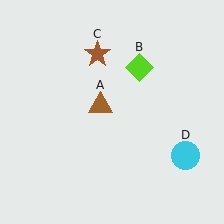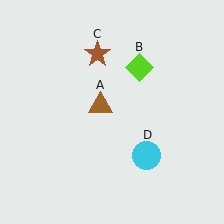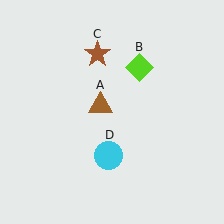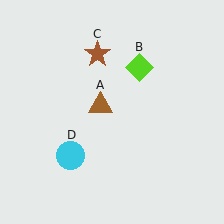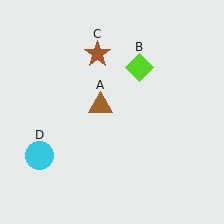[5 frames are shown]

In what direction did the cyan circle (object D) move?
The cyan circle (object D) moved left.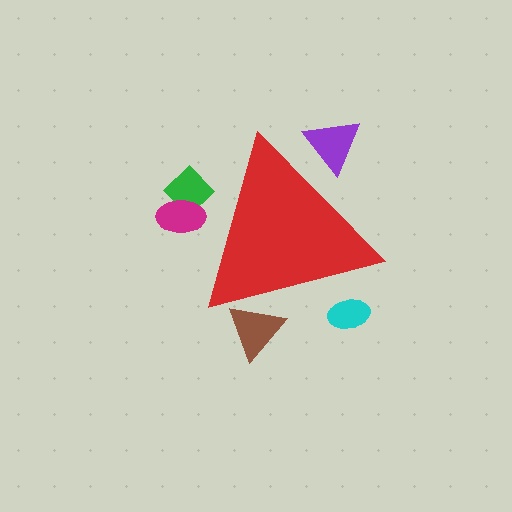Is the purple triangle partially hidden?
Yes, the purple triangle is partially hidden behind the red triangle.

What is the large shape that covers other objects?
A red triangle.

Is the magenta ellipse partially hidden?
Yes, the magenta ellipse is partially hidden behind the red triangle.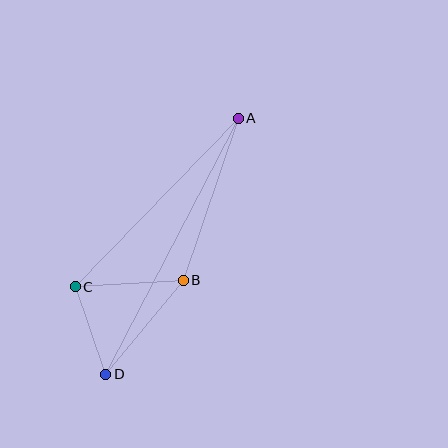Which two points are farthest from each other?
Points A and D are farthest from each other.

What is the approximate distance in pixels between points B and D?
The distance between B and D is approximately 122 pixels.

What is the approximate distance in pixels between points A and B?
The distance between A and B is approximately 171 pixels.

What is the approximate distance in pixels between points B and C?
The distance between B and C is approximately 108 pixels.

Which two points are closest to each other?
Points C and D are closest to each other.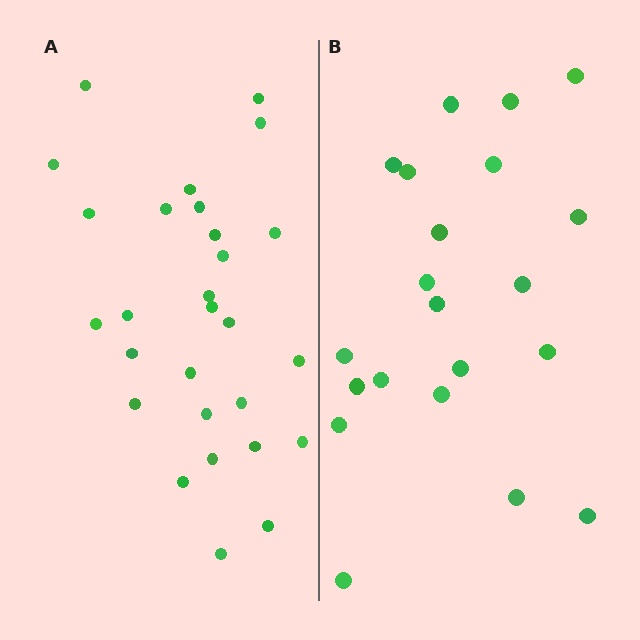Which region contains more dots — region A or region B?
Region A (the left region) has more dots.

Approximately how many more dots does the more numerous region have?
Region A has roughly 8 or so more dots than region B.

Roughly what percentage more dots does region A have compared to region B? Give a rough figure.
About 35% more.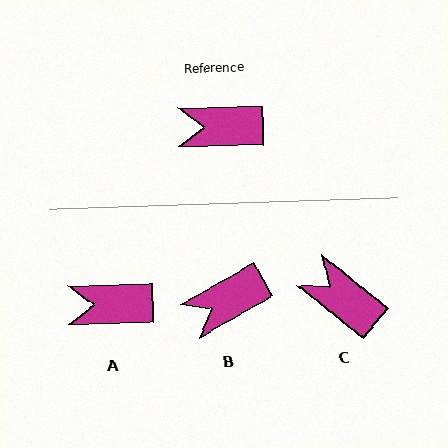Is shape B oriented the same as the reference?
No, it is off by about 28 degrees.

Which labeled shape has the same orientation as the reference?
A.